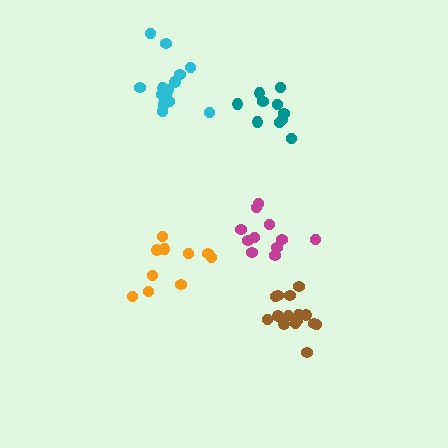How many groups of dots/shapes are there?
There are 5 groups.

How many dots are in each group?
Group 1: 15 dots, Group 2: 10 dots, Group 3: 10 dots, Group 4: 11 dots, Group 5: 16 dots (62 total).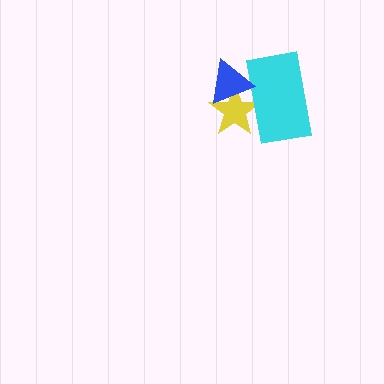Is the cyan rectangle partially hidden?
Yes, it is partially covered by another shape.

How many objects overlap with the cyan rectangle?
2 objects overlap with the cyan rectangle.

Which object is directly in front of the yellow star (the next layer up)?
The cyan rectangle is directly in front of the yellow star.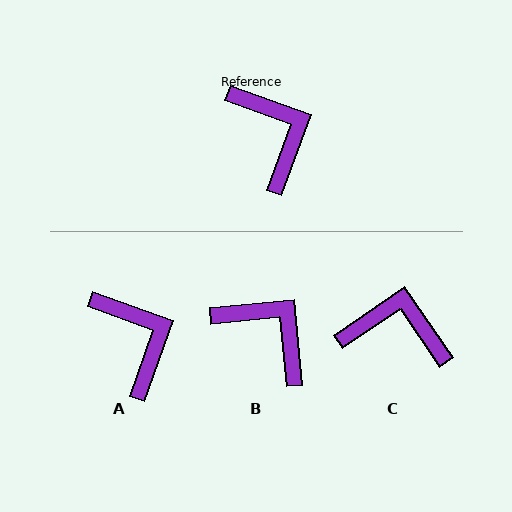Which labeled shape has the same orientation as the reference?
A.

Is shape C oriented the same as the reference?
No, it is off by about 54 degrees.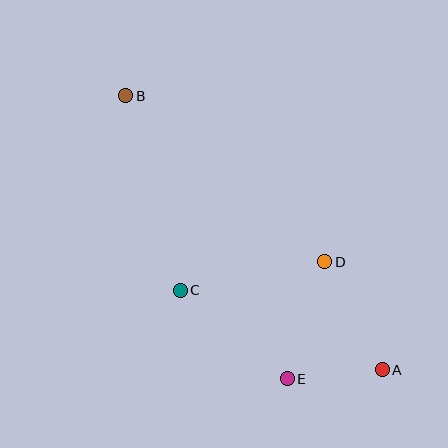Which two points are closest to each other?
Points A and E are closest to each other.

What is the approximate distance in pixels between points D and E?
The distance between D and E is approximately 123 pixels.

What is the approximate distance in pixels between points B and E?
The distance between B and E is approximately 326 pixels.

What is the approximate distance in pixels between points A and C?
The distance between A and C is approximately 217 pixels.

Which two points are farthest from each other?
Points A and B are farthest from each other.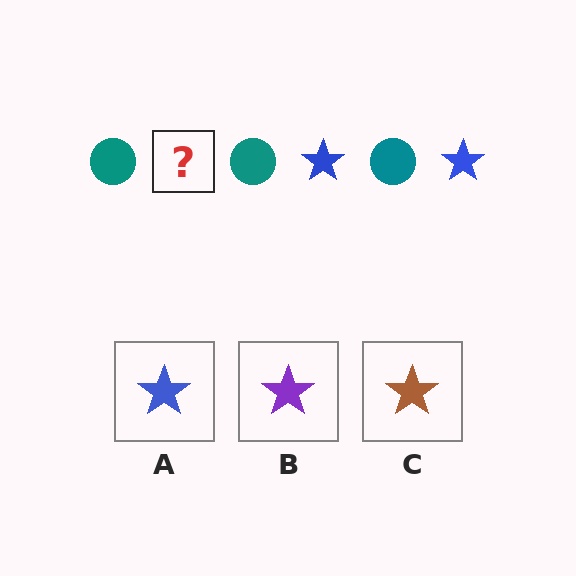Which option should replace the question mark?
Option A.